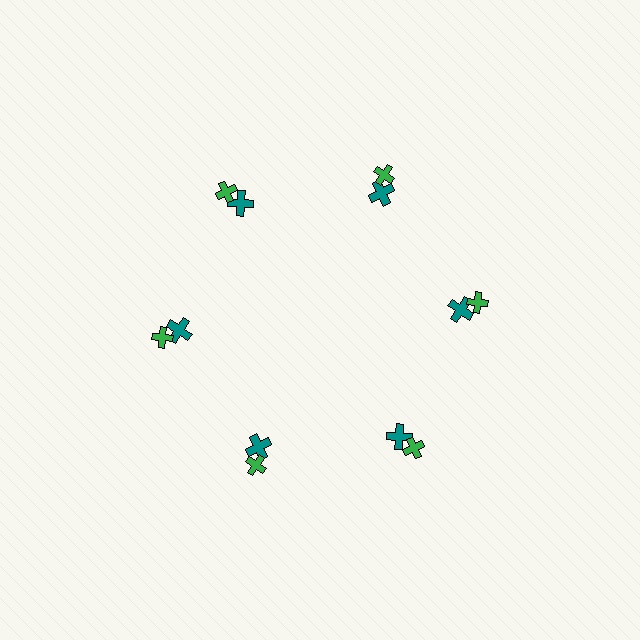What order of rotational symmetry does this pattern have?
This pattern has 6-fold rotational symmetry.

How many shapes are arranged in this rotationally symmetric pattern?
There are 12 shapes, arranged in 6 groups of 2.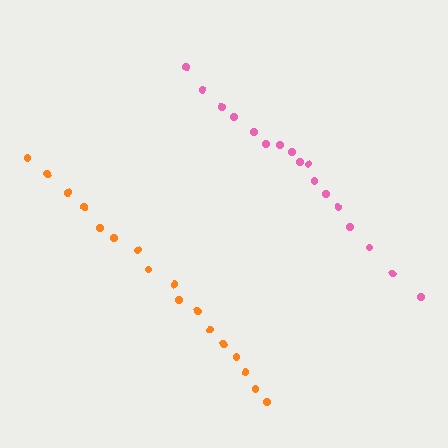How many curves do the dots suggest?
There are 2 distinct paths.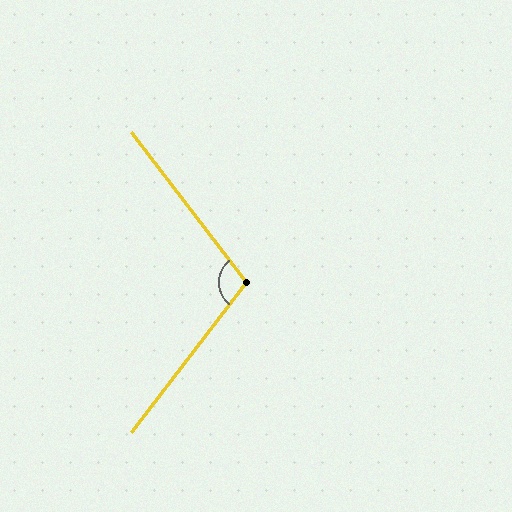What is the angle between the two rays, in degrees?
Approximately 105 degrees.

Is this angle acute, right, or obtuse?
It is obtuse.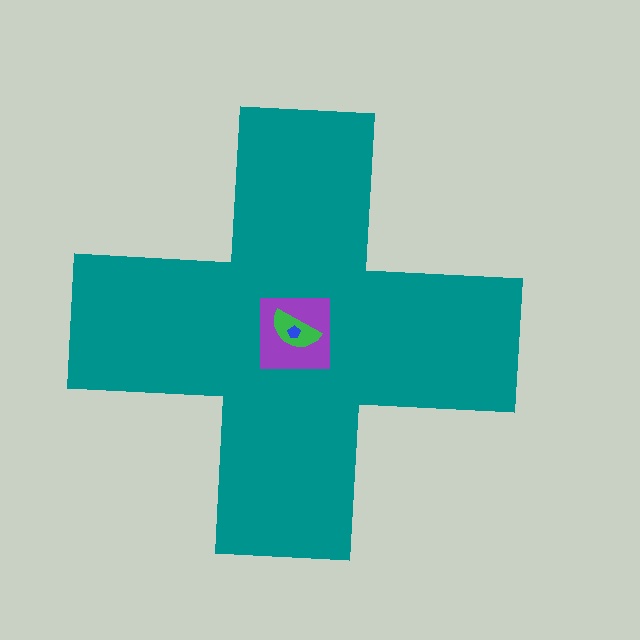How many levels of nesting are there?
4.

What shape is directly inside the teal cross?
The purple square.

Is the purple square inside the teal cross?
Yes.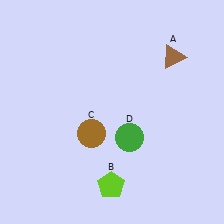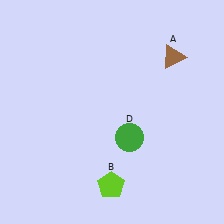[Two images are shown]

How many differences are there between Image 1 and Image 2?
There is 1 difference between the two images.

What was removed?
The brown circle (C) was removed in Image 2.